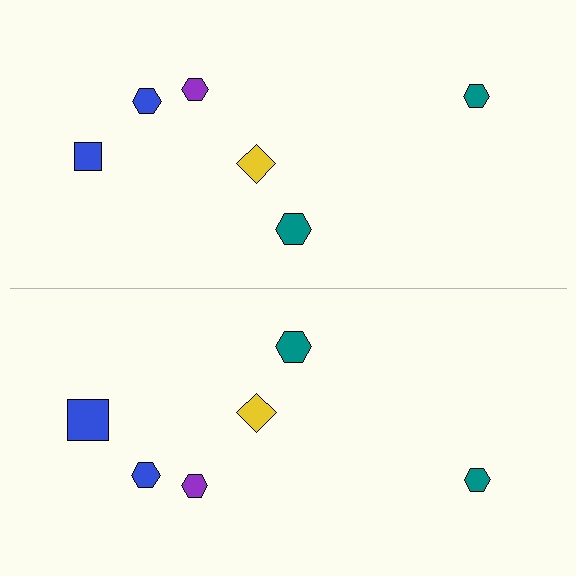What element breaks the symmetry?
The blue square on the bottom side has a different size than its mirror counterpart.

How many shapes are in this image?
There are 12 shapes in this image.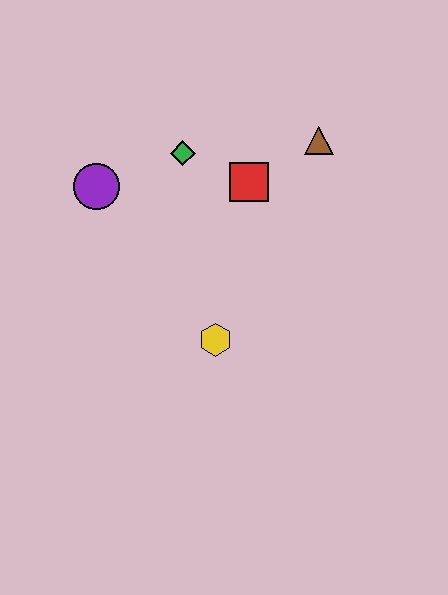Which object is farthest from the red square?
The yellow hexagon is farthest from the red square.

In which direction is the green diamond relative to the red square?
The green diamond is to the left of the red square.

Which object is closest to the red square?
The green diamond is closest to the red square.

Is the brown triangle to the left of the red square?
No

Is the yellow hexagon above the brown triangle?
No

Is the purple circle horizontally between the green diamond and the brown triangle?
No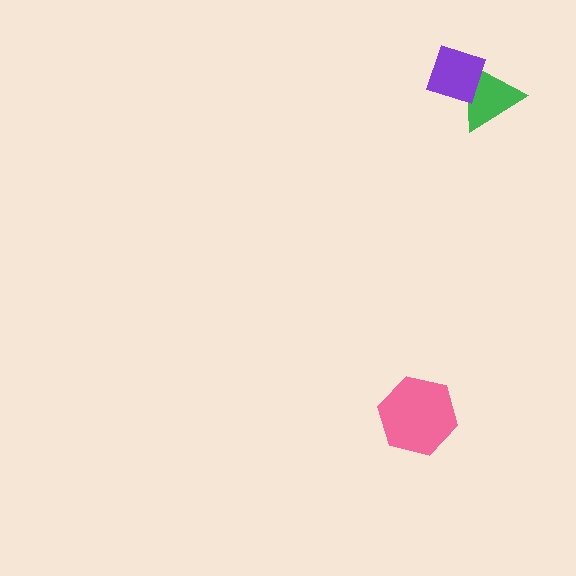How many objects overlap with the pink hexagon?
0 objects overlap with the pink hexagon.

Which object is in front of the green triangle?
The purple diamond is in front of the green triangle.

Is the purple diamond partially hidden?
No, no other shape covers it.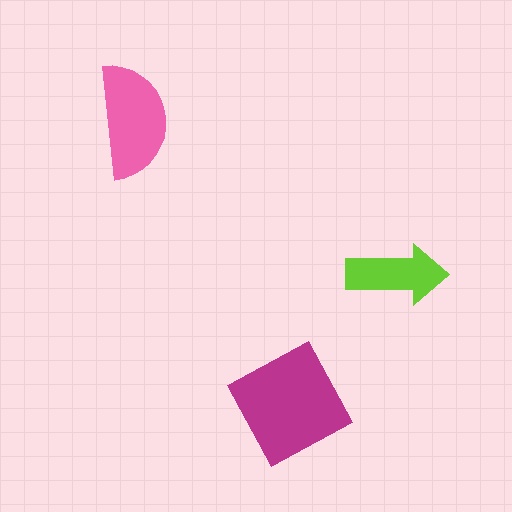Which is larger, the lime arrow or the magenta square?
The magenta square.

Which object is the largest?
The magenta square.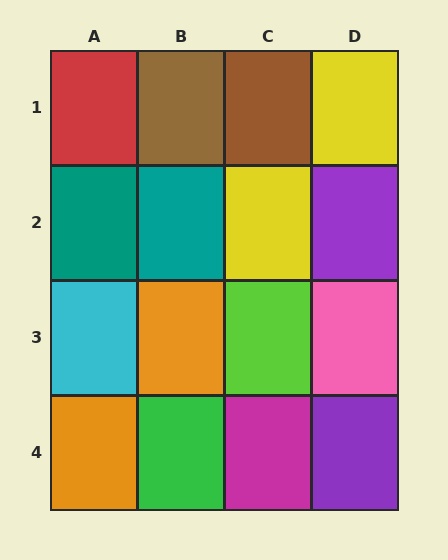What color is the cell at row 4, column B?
Green.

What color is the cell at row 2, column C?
Yellow.